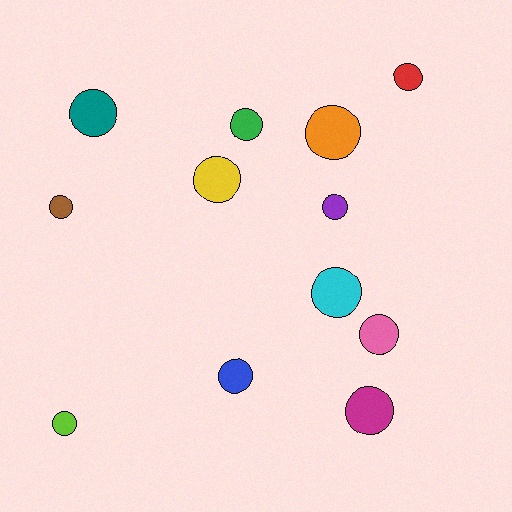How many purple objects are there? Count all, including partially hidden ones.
There is 1 purple object.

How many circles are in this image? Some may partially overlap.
There are 12 circles.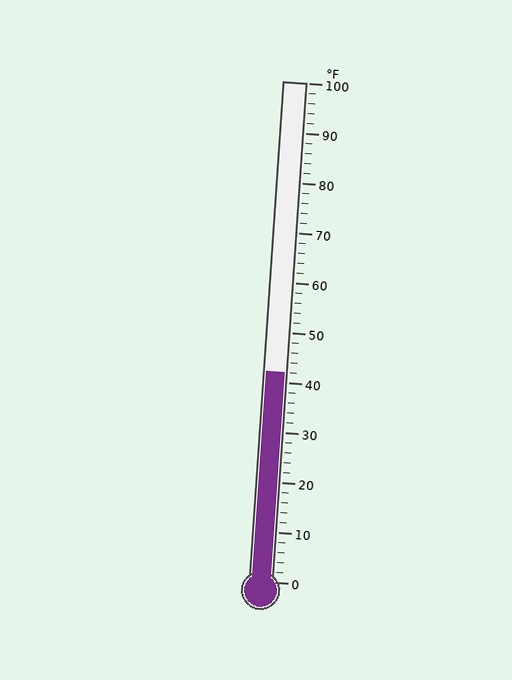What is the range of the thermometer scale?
The thermometer scale ranges from 0°F to 100°F.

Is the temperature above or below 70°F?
The temperature is below 70°F.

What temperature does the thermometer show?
The thermometer shows approximately 42°F.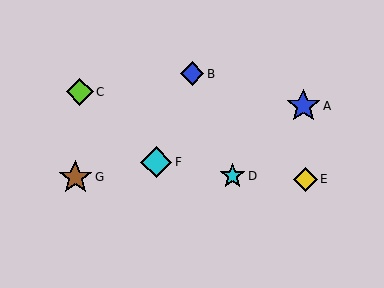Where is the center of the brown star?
The center of the brown star is at (75, 177).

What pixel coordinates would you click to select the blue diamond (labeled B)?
Click at (192, 74) to select the blue diamond B.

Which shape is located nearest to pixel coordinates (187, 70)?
The blue diamond (labeled B) at (192, 74) is nearest to that location.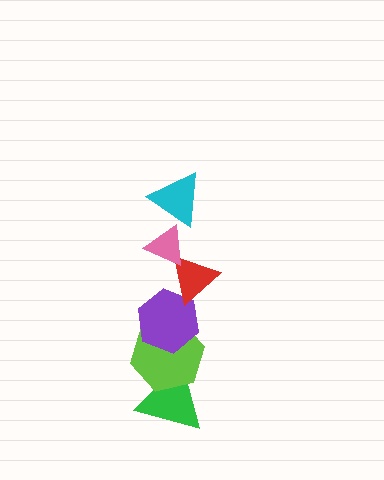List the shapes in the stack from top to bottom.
From top to bottom: the cyan triangle, the pink triangle, the red triangle, the purple hexagon, the lime hexagon, the green triangle.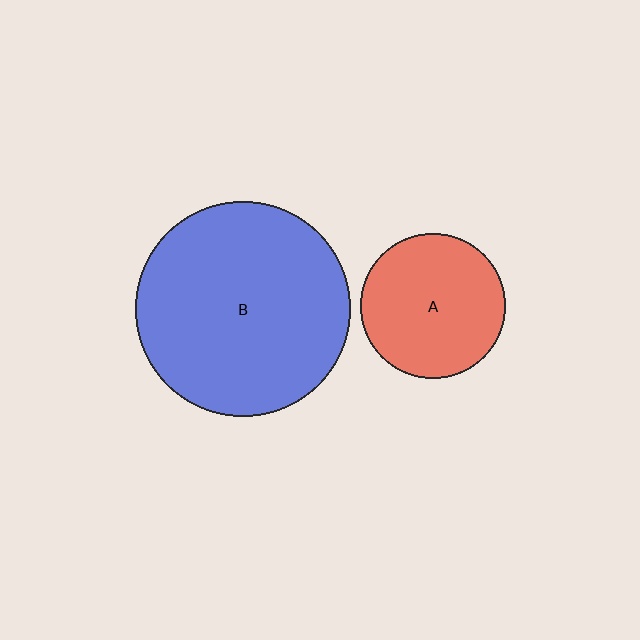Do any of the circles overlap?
No, none of the circles overlap.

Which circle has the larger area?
Circle B (blue).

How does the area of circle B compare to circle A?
Approximately 2.2 times.